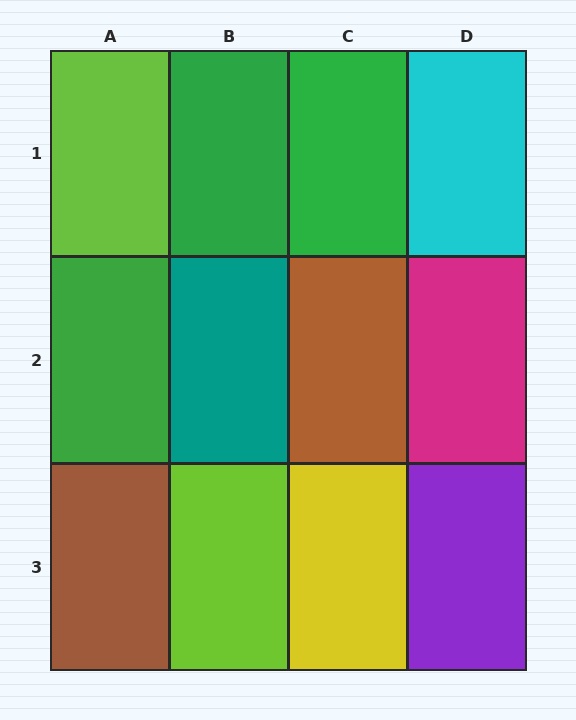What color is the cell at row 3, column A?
Brown.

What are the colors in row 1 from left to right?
Lime, green, green, cyan.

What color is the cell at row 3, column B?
Lime.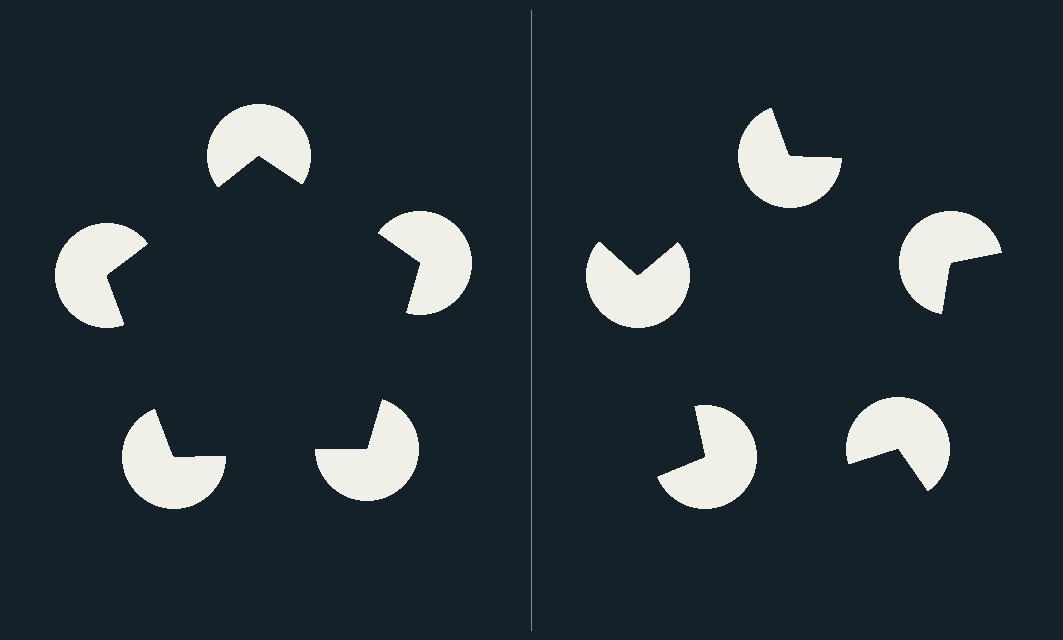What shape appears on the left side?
An illusory pentagon.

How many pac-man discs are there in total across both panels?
10 — 5 on each side.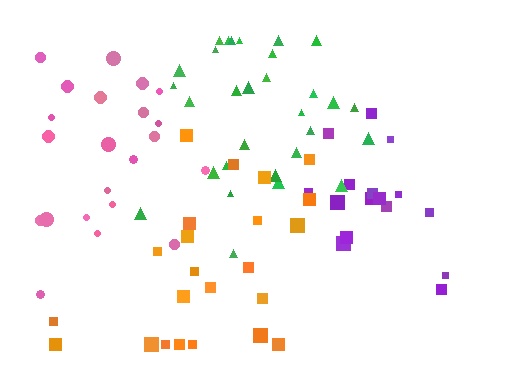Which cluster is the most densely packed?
Green.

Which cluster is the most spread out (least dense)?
Pink.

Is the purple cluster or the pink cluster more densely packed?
Purple.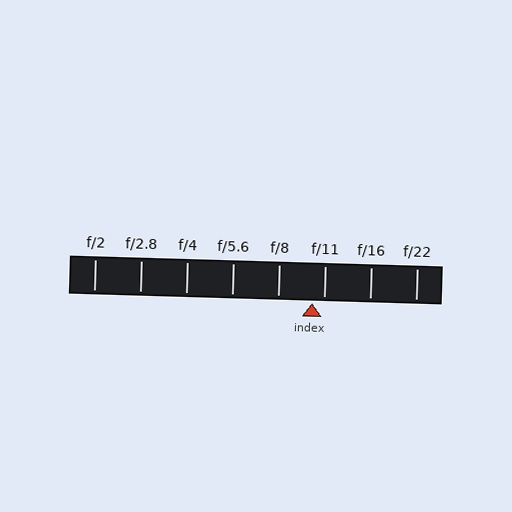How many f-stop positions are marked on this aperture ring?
There are 8 f-stop positions marked.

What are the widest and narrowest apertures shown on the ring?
The widest aperture shown is f/2 and the narrowest is f/22.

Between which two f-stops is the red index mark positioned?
The index mark is between f/8 and f/11.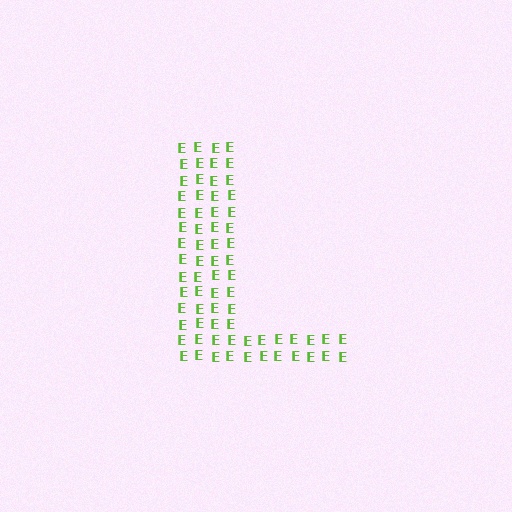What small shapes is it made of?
It is made of small letter E's.